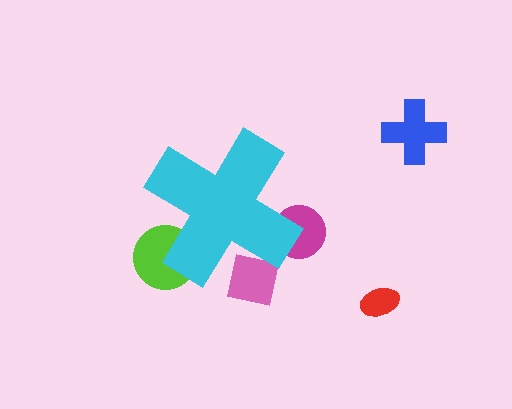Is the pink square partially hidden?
Yes, the pink square is partially hidden behind the cyan cross.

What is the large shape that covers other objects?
A cyan cross.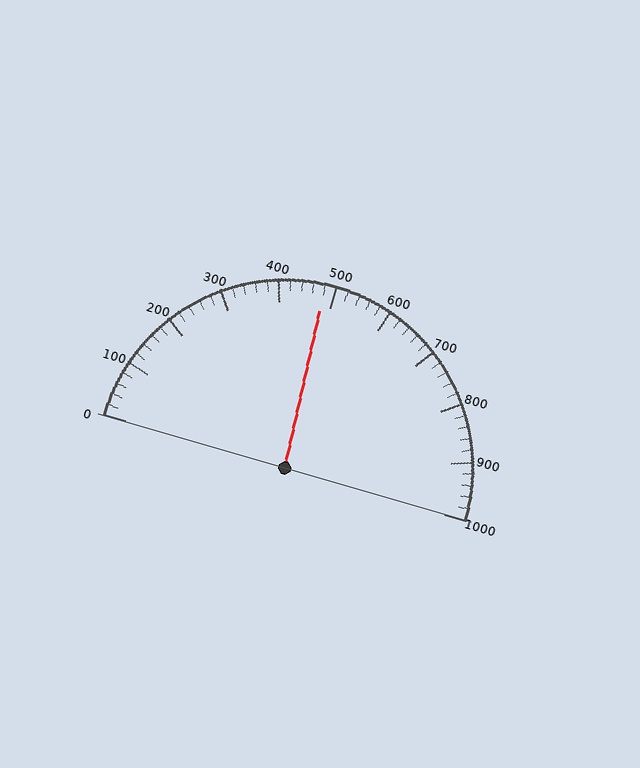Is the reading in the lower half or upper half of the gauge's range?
The reading is in the lower half of the range (0 to 1000).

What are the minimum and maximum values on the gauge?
The gauge ranges from 0 to 1000.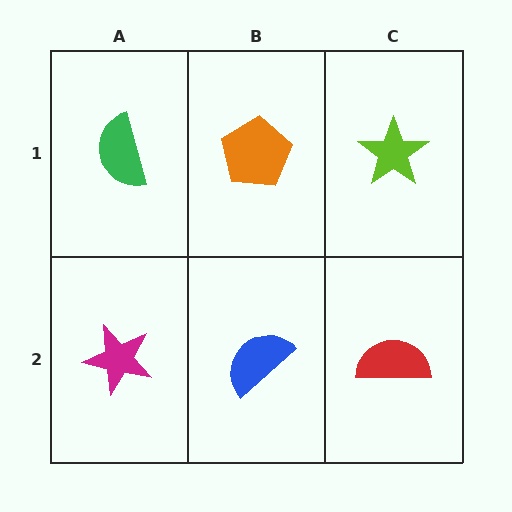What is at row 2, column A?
A magenta star.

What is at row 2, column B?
A blue semicircle.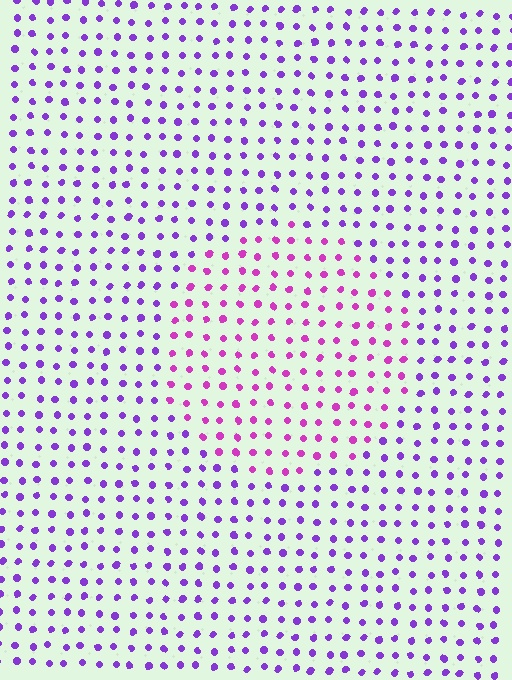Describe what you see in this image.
The image is filled with small purple elements in a uniform arrangement. A circle-shaped region is visible where the elements are tinted to a slightly different hue, forming a subtle color boundary.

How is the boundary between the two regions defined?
The boundary is defined purely by a slight shift in hue (about 36 degrees). Spacing, size, and orientation are identical on both sides.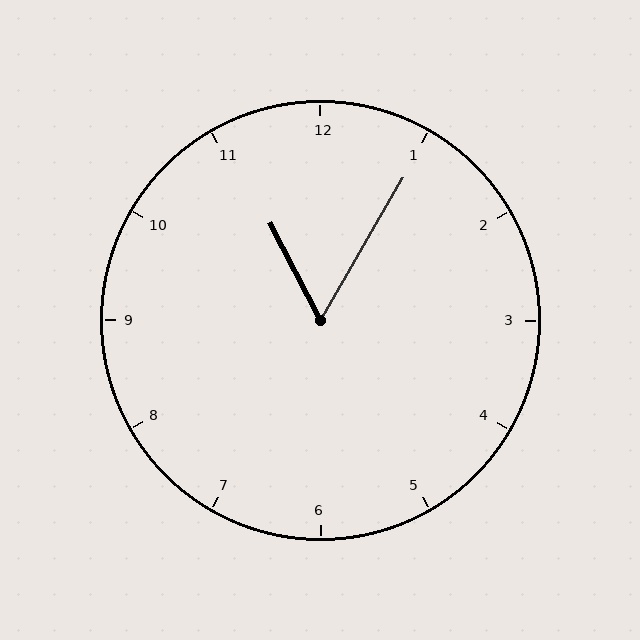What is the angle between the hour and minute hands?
Approximately 58 degrees.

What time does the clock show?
11:05.